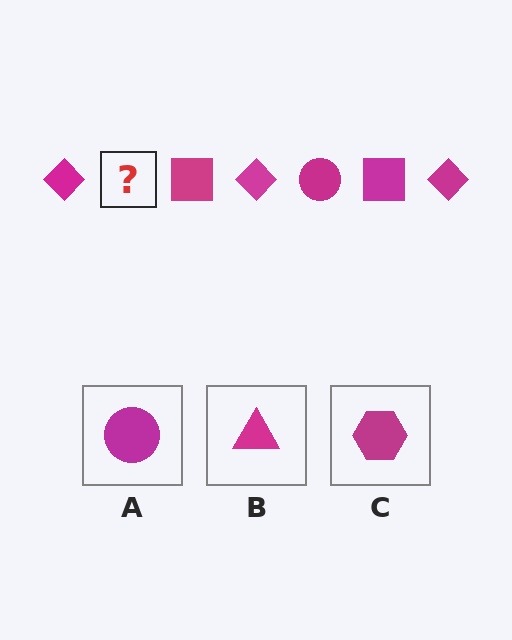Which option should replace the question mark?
Option A.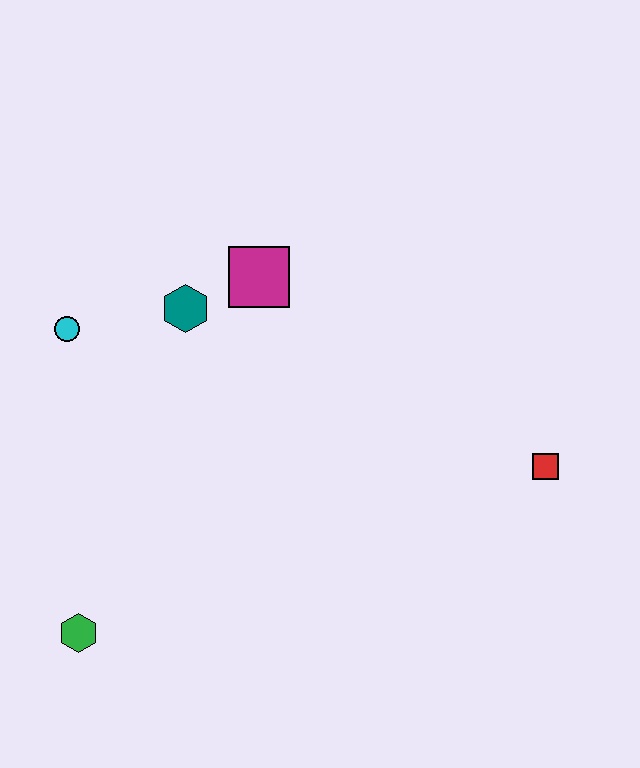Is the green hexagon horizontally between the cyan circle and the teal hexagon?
Yes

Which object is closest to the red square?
The magenta square is closest to the red square.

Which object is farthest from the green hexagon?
The red square is farthest from the green hexagon.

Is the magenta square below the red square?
No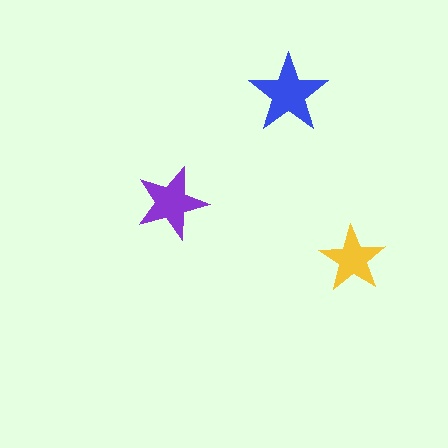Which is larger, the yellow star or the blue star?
The blue one.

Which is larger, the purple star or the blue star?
The blue one.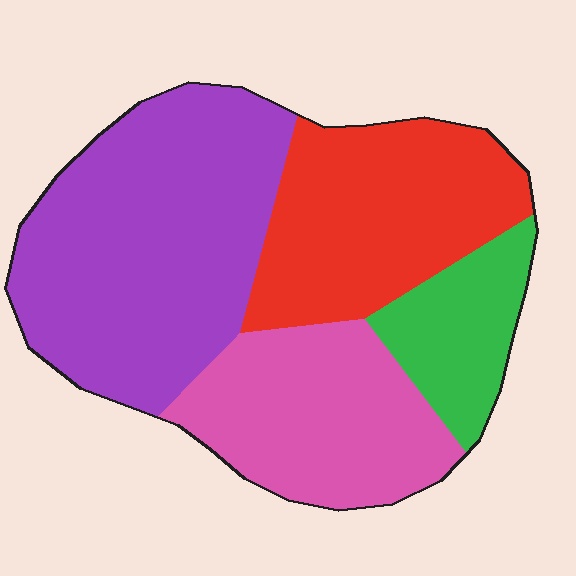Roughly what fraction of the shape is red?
Red covers around 25% of the shape.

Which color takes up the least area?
Green, at roughly 10%.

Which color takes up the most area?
Purple, at roughly 40%.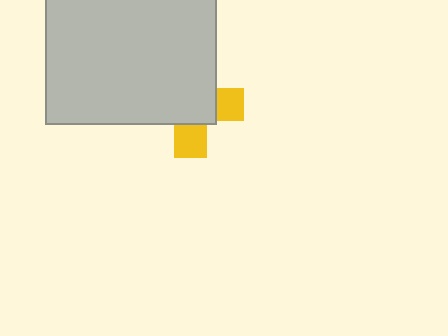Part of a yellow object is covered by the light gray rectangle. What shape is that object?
It is a cross.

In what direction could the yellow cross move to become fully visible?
The yellow cross could move toward the lower-right. That would shift it out from behind the light gray rectangle entirely.